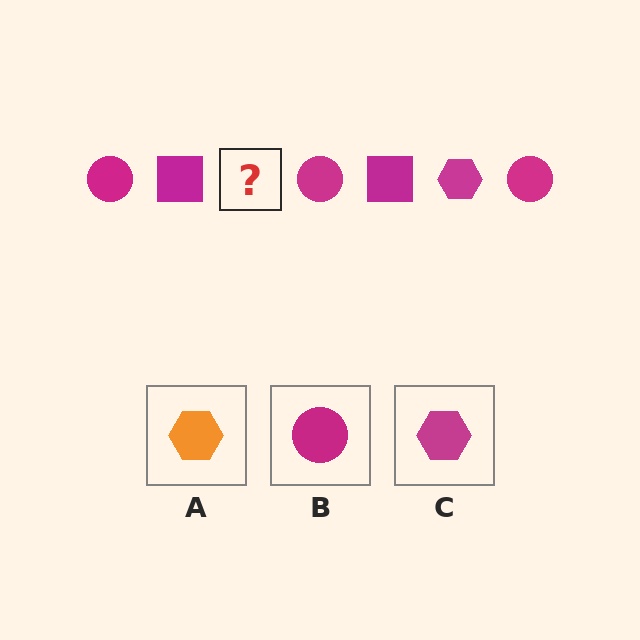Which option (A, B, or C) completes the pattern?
C.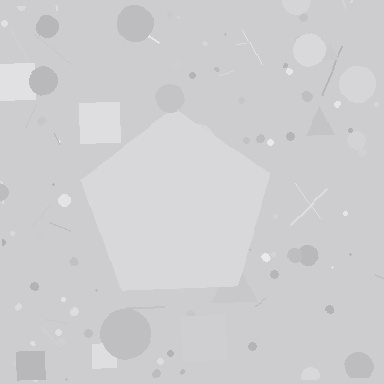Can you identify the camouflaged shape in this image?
The camouflaged shape is a pentagon.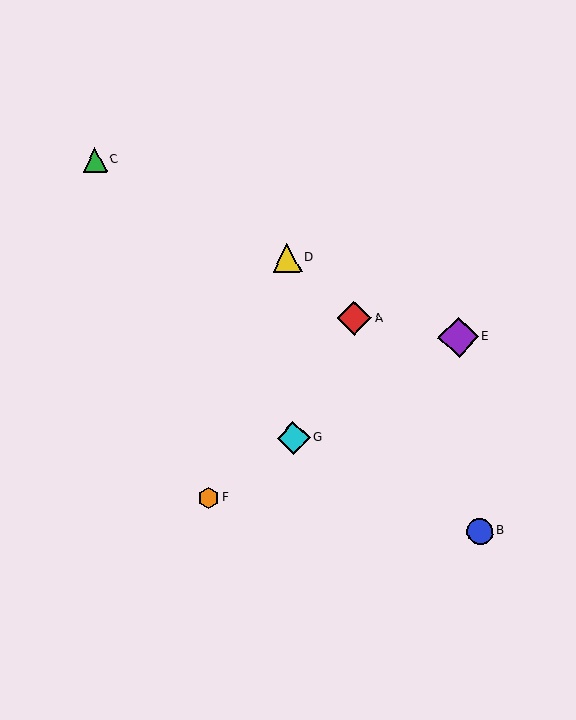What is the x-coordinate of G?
Object G is at x≈294.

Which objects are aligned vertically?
Objects D, G are aligned vertically.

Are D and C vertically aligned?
No, D is at x≈287 and C is at x≈95.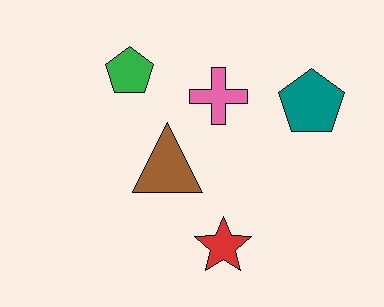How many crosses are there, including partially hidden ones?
There is 1 cross.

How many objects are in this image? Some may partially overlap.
There are 5 objects.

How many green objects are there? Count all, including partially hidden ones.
There is 1 green object.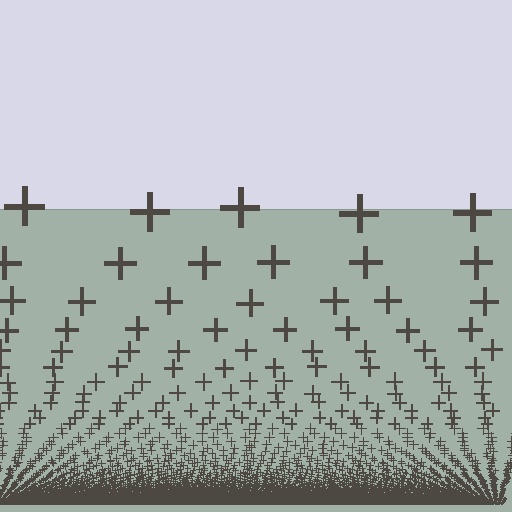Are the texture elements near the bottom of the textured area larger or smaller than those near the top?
Smaller. The gradient is inverted — elements near the bottom are smaller and denser.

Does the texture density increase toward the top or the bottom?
Density increases toward the bottom.